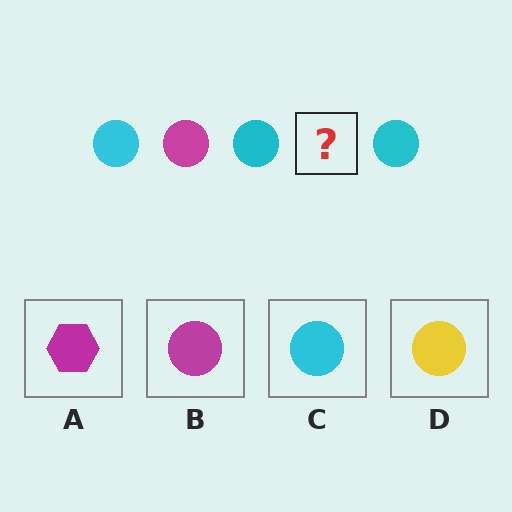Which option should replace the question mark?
Option B.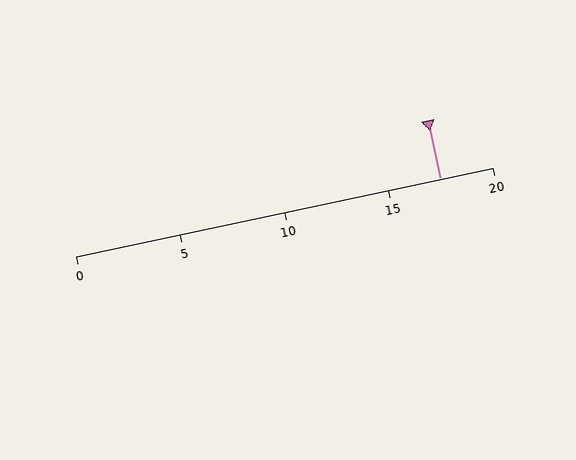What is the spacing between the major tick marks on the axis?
The major ticks are spaced 5 apart.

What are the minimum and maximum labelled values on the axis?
The axis runs from 0 to 20.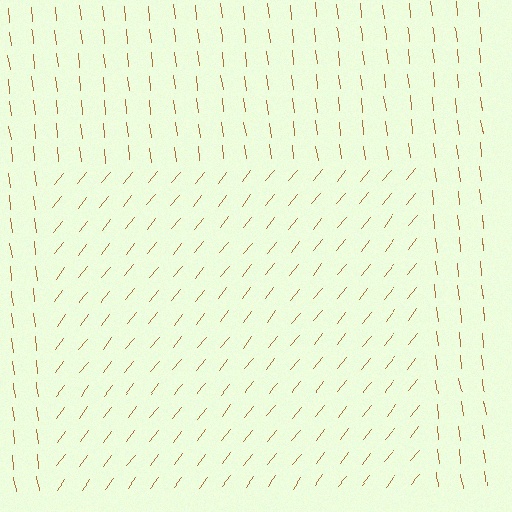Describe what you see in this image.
The image is filled with small brown line segments. A rectangle region in the image has lines oriented differently from the surrounding lines, creating a visible texture boundary.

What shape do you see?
I see a rectangle.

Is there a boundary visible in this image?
Yes, there is a texture boundary formed by a change in line orientation.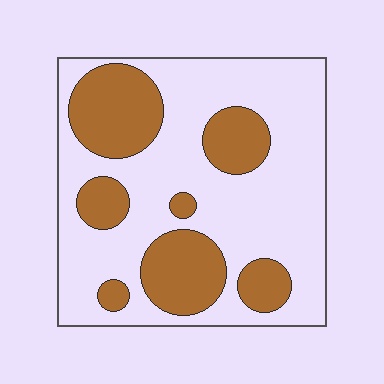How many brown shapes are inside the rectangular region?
7.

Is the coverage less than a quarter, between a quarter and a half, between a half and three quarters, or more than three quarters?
Between a quarter and a half.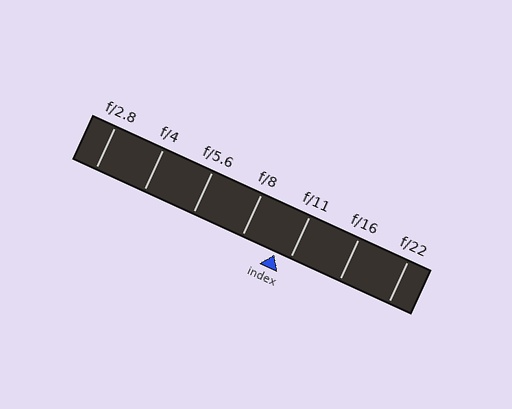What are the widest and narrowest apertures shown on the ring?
The widest aperture shown is f/2.8 and the narrowest is f/22.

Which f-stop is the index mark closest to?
The index mark is closest to f/11.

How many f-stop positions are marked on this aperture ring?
There are 7 f-stop positions marked.